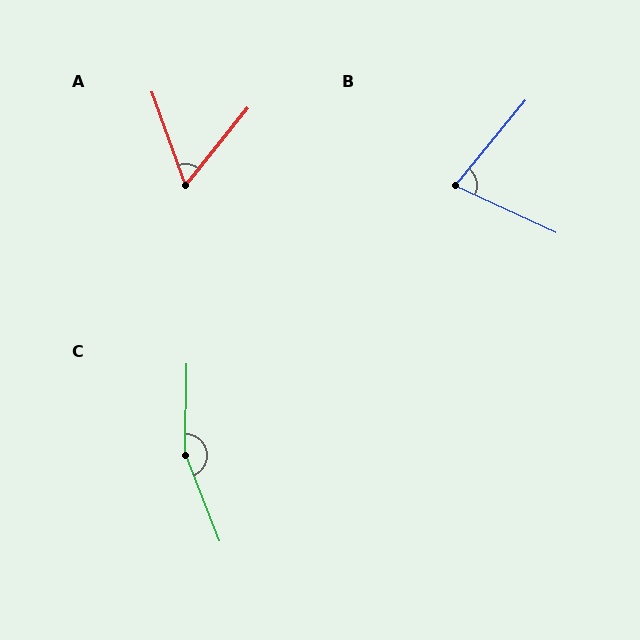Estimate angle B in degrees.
Approximately 76 degrees.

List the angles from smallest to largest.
A (58°), B (76°), C (157°).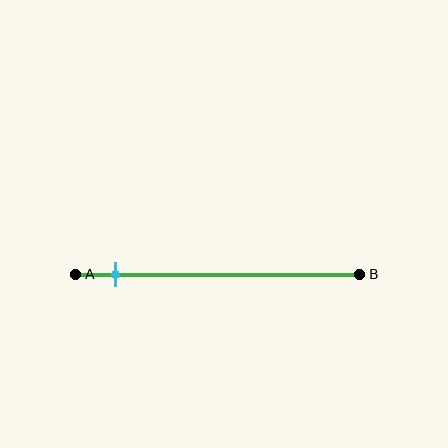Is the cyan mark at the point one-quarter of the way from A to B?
No, the mark is at about 15% from A, not at the 25% one-quarter point.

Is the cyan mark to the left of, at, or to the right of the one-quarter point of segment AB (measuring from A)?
The cyan mark is to the left of the one-quarter point of segment AB.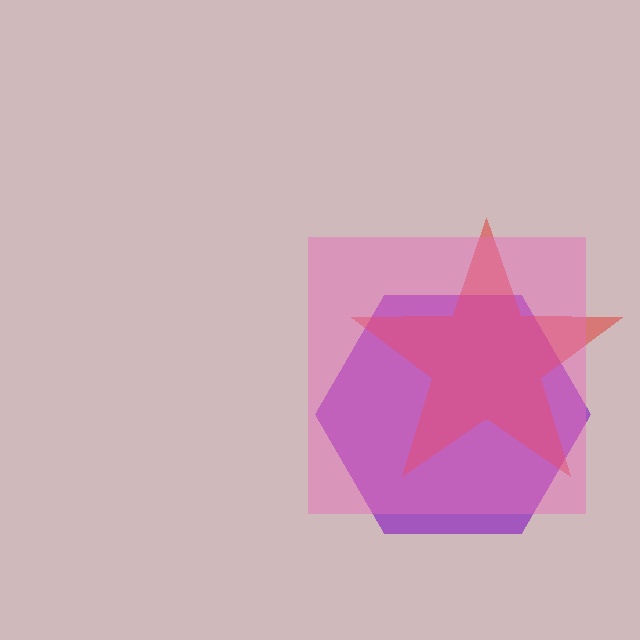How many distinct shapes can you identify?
There are 3 distinct shapes: a purple hexagon, a red star, a pink square.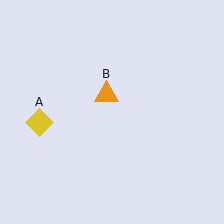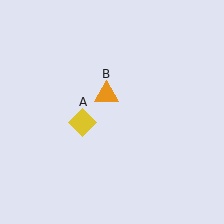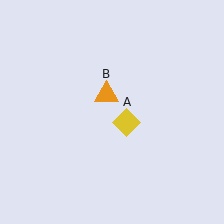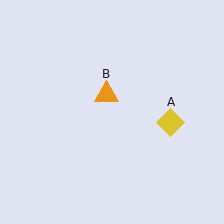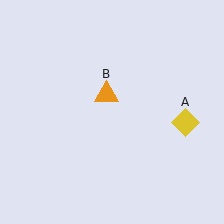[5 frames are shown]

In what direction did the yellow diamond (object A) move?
The yellow diamond (object A) moved right.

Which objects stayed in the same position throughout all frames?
Orange triangle (object B) remained stationary.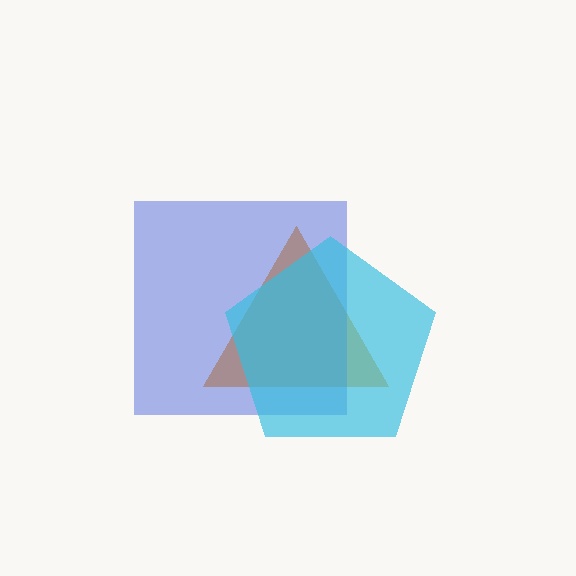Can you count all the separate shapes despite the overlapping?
Yes, there are 3 separate shapes.